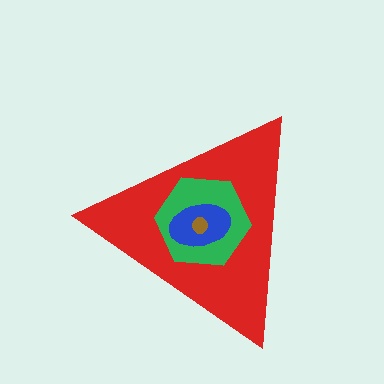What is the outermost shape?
The red triangle.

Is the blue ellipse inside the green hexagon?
Yes.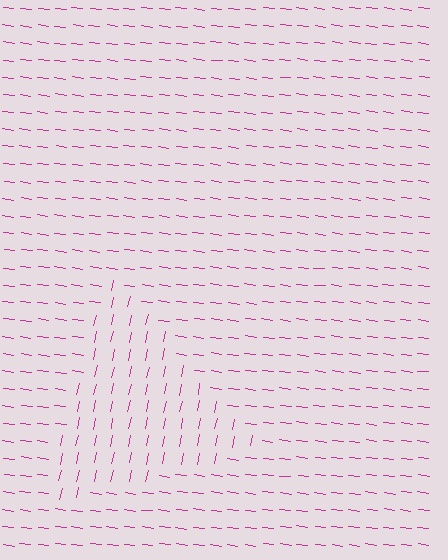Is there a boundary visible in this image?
Yes, there is a texture boundary formed by a change in line orientation.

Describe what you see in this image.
The image is filled with small magenta line segments. A triangle region in the image has lines oriented differently from the surrounding lines, creating a visible texture boundary.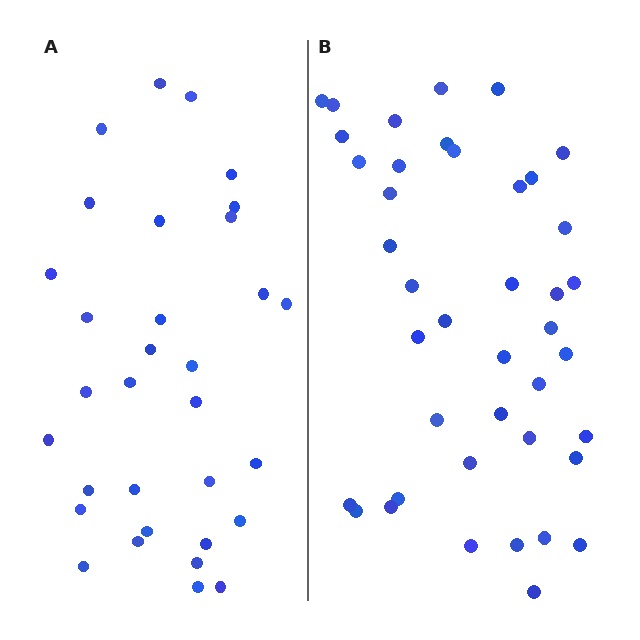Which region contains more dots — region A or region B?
Region B (the right region) has more dots.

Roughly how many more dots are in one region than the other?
Region B has roughly 8 or so more dots than region A.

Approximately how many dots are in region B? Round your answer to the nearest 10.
About 40 dots. (The exact count is 41, which rounds to 40.)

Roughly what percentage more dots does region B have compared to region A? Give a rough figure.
About 30% more.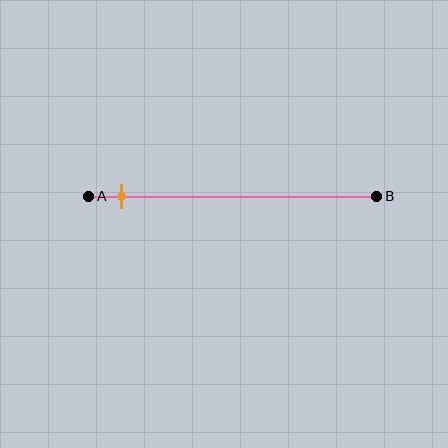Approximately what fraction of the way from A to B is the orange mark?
The orange mark is approximately 10% of the way from A to B.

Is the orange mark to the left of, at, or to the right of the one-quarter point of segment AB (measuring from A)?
The orange mark is to the left of the one-quarter point of segment AB.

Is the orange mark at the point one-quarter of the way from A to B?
No, the mark is at about 10% from A, not at the 25% one-quarter point.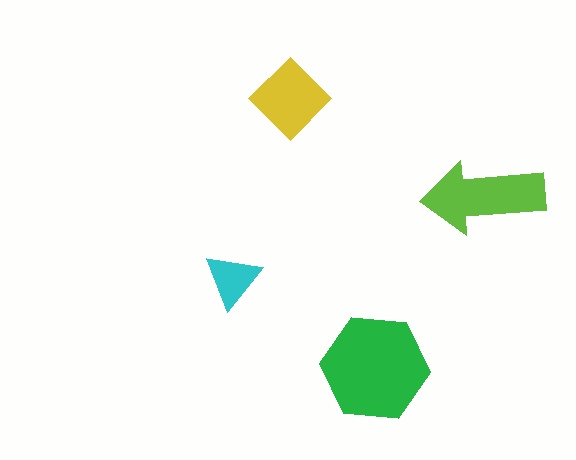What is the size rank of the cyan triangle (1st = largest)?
4th.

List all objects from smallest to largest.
The cyan triangle, the yellow diamond, the lime arrow, the green hexagon.